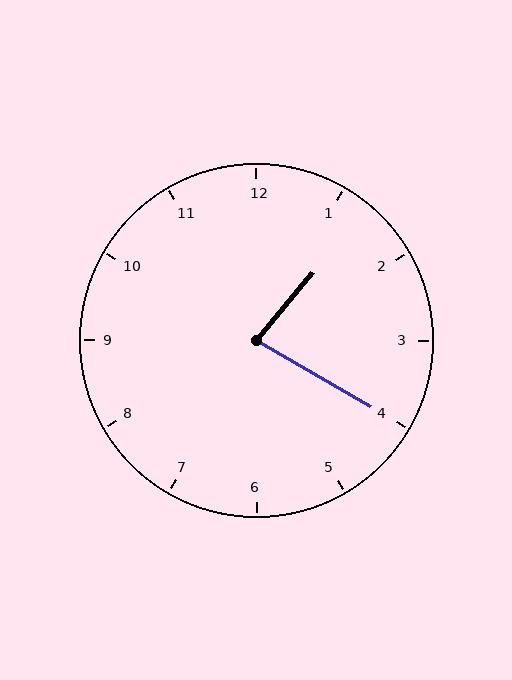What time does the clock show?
1:20.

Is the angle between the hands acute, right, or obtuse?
It is acute.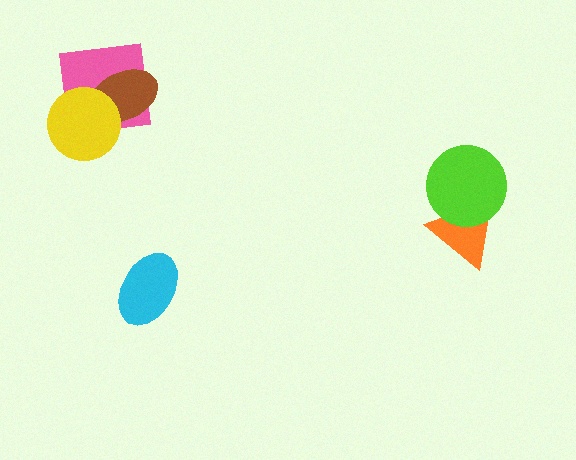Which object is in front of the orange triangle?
The lime circle is in front of the orange triangle.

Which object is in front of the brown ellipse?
The yellow circle is in front of the brown ellipse.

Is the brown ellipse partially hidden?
Yes, it is partially covered by another shape.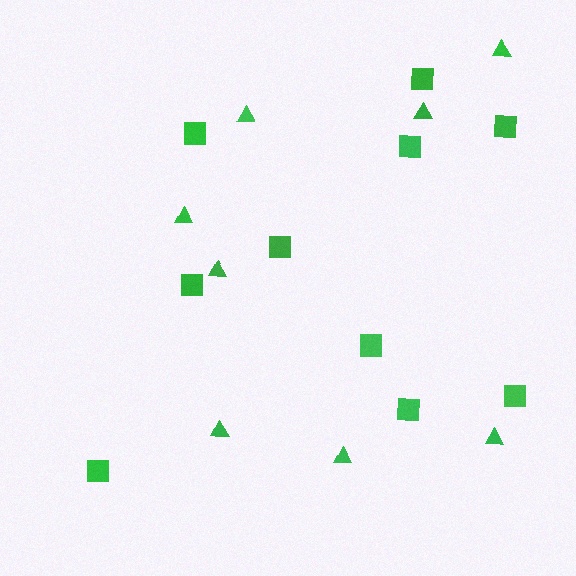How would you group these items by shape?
There are 2 groups: one group of triangles (8) and one group of squares (10).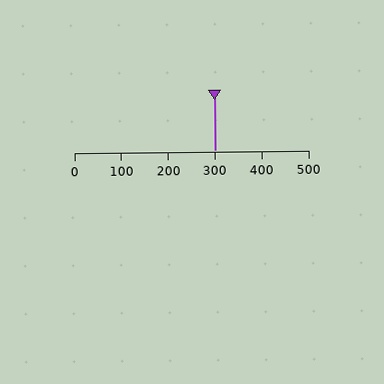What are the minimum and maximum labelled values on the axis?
The axis runs from 0 to 500.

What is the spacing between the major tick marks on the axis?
The major ticks are spaced 100 apart.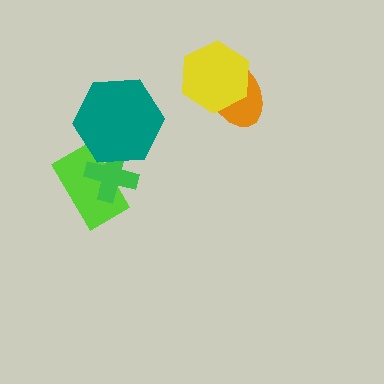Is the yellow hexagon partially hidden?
No, no other shape covers it.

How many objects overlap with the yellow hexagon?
1 object overlaps with the yellow hexagon.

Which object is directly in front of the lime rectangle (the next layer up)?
The green cross is directly in front of the lime rectangle.